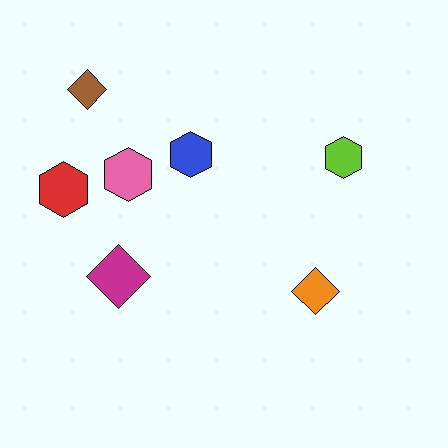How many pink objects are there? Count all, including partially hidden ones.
There is 1 pink object.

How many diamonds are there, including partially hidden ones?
There are 3 diamonds.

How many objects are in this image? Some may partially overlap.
There are 7 objects.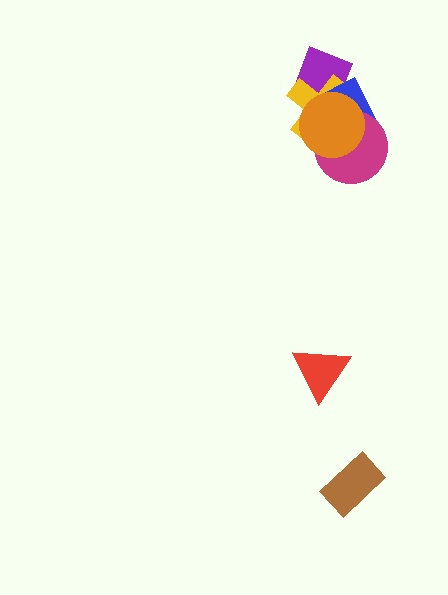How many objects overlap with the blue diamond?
4 objects overlap with the blue diamond.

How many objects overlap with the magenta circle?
3 objects overlap with the magenta circle.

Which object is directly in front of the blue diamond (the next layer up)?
The magenta circle is directly in front of the blue diamond.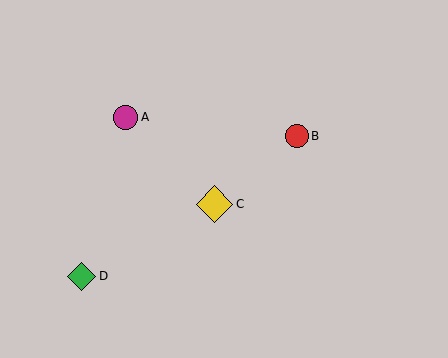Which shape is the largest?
The yellow diamond (labeled C) is the largest.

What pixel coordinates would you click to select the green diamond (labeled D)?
Click at (82, 276) to select the green diamond D.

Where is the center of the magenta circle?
The center of the magenta circle is at (126, 117).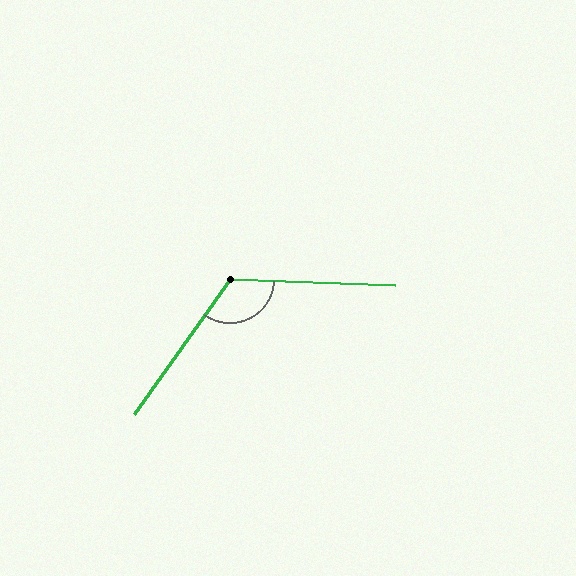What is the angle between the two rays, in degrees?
Approximately 123 degrees.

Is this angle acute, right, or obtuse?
It is obtuse.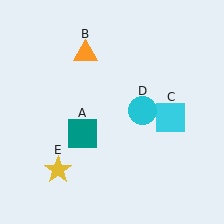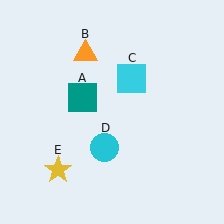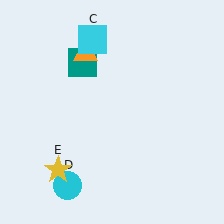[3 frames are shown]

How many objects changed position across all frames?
3 objects changed position: teal square (object A), cyan square (object C), cyan circle (object D).